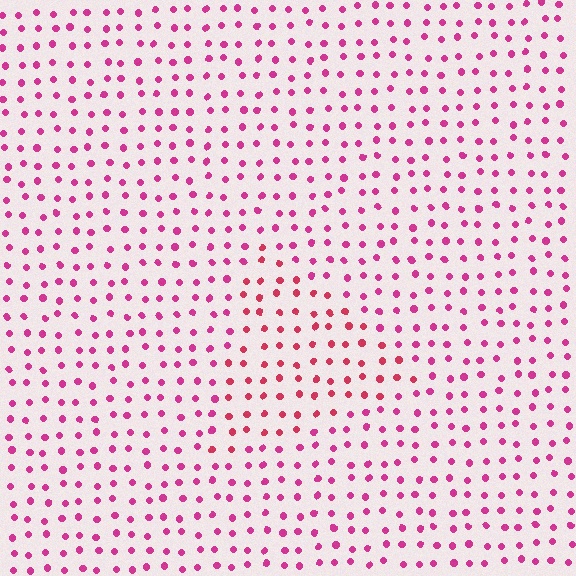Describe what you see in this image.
The image is filled with small magenta elements in a uniform arrangement. A triangle-shaped region is visible where the elements are tinted to a slightly different hue, forming a subtle color boundary.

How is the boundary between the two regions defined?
The boundary is defined purely by a slight shift in hue (about 22 degrees). Spacing, size, and orientation are identical on both sides.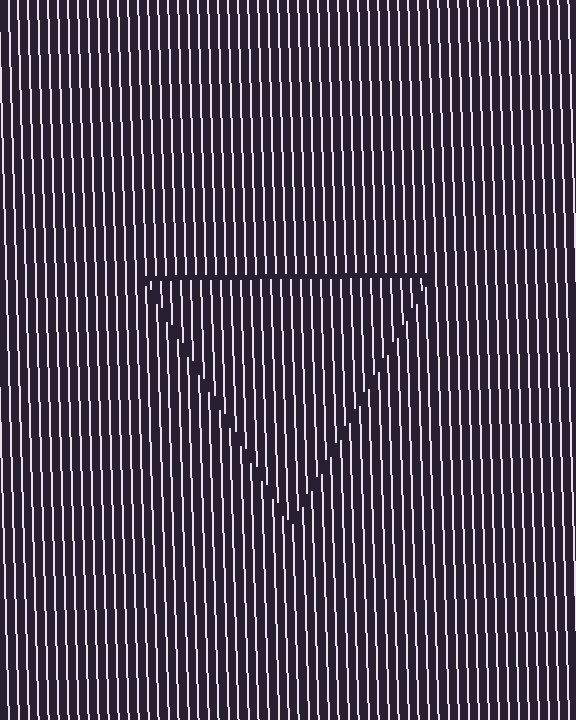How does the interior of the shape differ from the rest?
The interior of the shape contains the same grating, shifted by half a period — the contour is defined by the phase discontinuity where line-ends from the inner and outer gratings abut.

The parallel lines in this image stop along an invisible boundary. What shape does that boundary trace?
An illusory triangle. The interior of the shape contains the same grating, shifted by half a period — the contour is defined by the phase discontinuity where line-ends from the inner and outer gratings abut.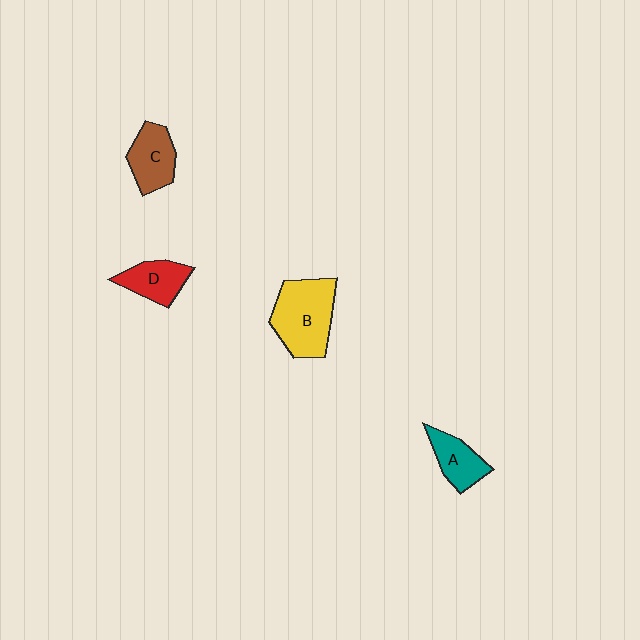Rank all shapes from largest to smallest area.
From largest to smallest: B (yellow), C (brown), D (red), A (teal).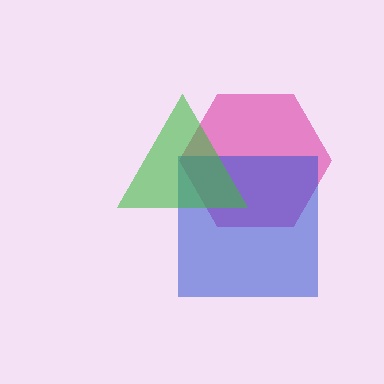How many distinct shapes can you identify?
There are 3 distinct shapes: a magenta hexagon, a blue square, a green triangle.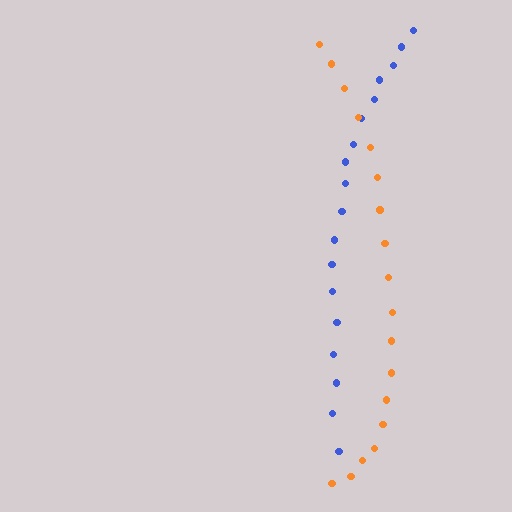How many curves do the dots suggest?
There are 2 distinct paths.